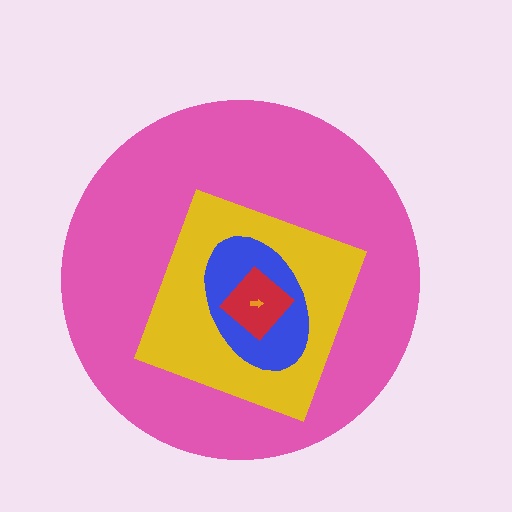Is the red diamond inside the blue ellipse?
Yes.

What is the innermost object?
The orange arrow.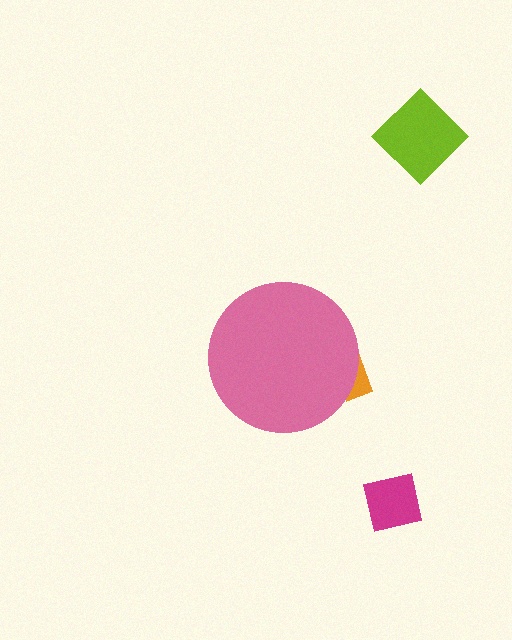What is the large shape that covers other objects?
A pink circle.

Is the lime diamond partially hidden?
No, the lime diamond is fully visible.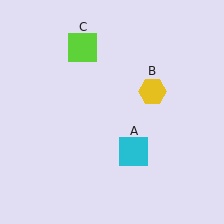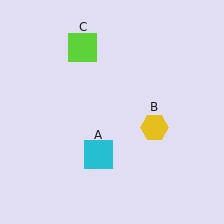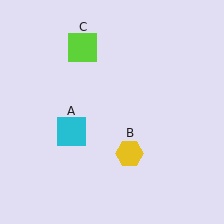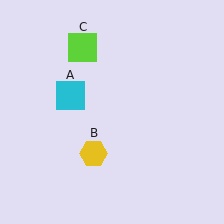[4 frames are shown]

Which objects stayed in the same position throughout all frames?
Lime square (object C) remained stationary.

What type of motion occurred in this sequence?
The cyan square (object A), yellow hexagon (object B) rotated clockwise around the center of the scene.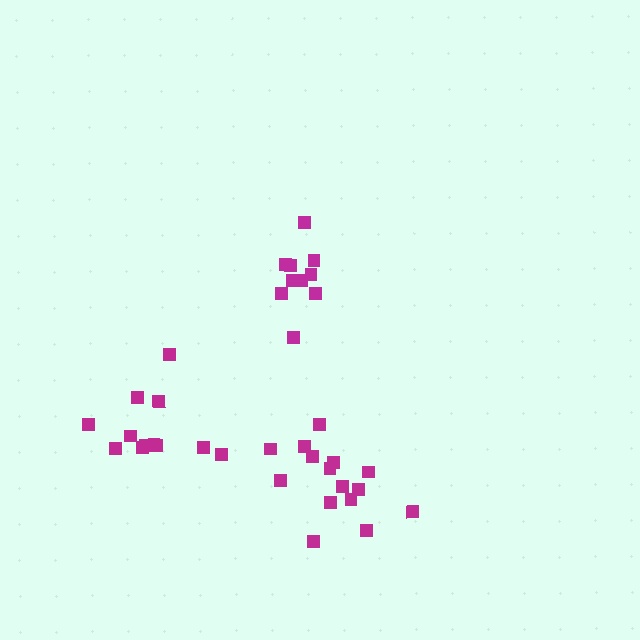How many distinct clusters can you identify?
There are 3 distinct clusters.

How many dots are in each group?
Group 1: 15 dots, Group 2: 10 dots, Group 3: 12 dots (37 total).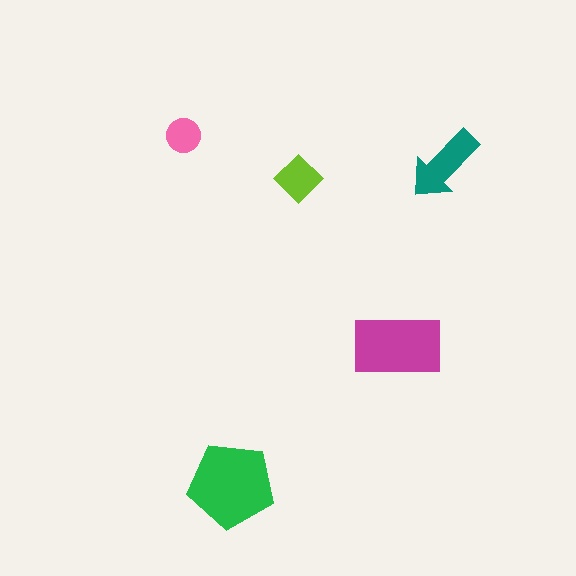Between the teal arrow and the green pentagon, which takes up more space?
The green pentagon.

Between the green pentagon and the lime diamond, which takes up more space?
The green pentagon.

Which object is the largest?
The green pentagon.